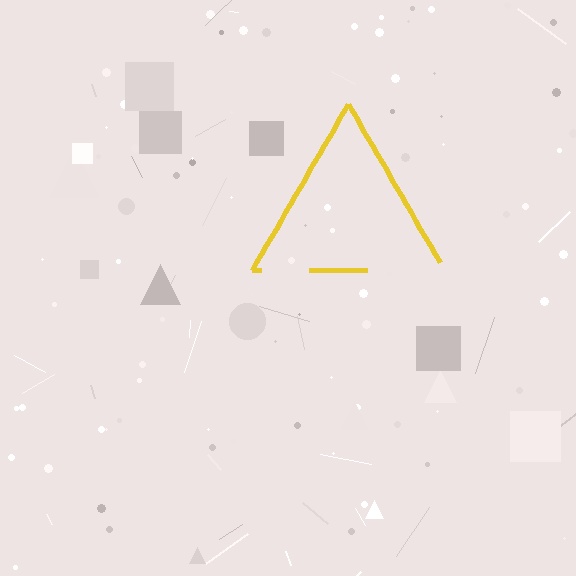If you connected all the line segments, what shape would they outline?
They would outline a triangle.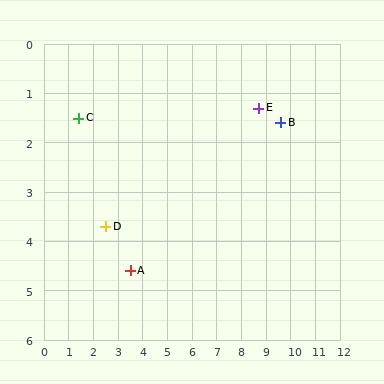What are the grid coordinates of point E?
Point E is at approximately (8.7, 1.3).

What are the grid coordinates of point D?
Point D is at approximately (2.5, 3.7).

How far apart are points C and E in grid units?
Points C and E are about 7.3 grid units apart.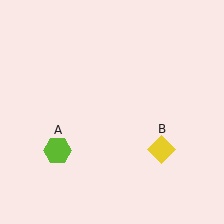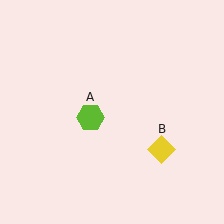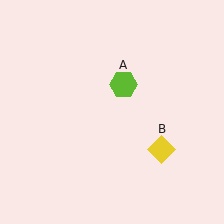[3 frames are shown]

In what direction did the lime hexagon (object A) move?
The lime hexagon (object A) moved up and to the right.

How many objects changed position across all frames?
1 object changed position: lime hexagon (object A).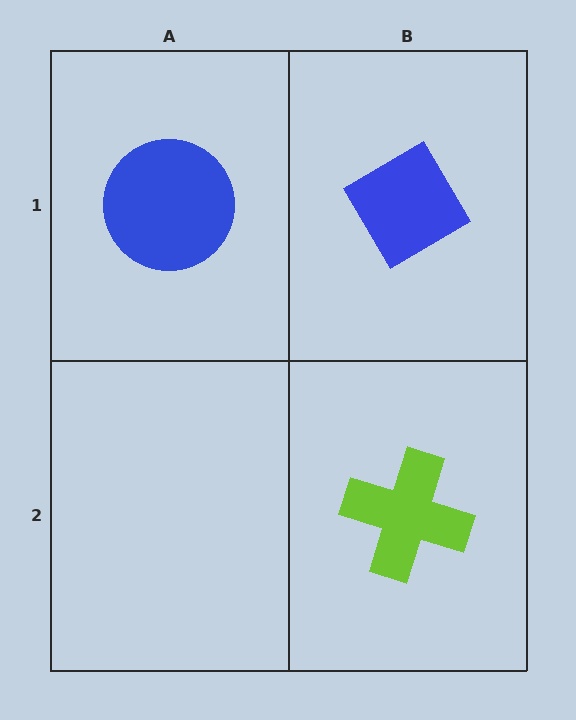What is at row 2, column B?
A lime cross.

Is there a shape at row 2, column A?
No, that cell is empty.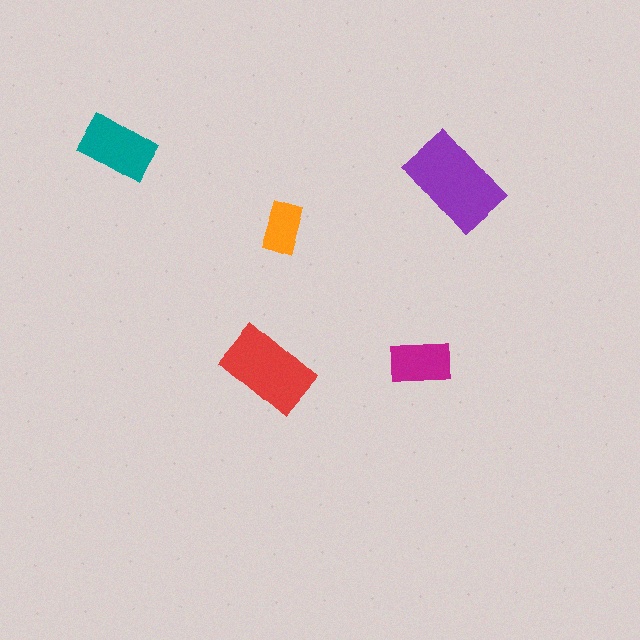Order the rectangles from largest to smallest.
the purple one, the red one, the teal one, the magenta one, the orange one.